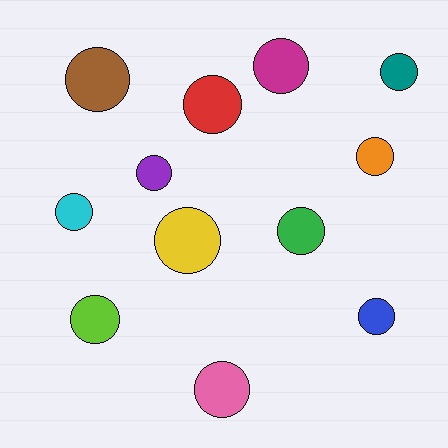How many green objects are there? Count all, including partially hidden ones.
There is 1 green object.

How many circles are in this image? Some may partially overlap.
There are 12 circles.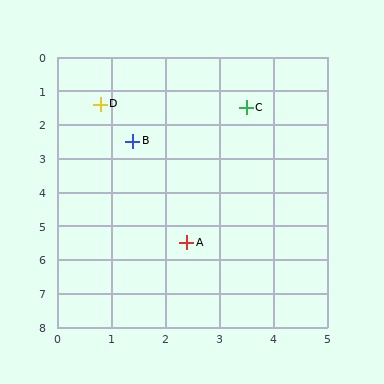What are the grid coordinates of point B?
Point B is at approximately (1.4, 2.5).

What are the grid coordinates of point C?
Point C is at approximately (3.5, 1.5).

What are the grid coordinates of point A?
Point A is at approximately (2.4, 5.5).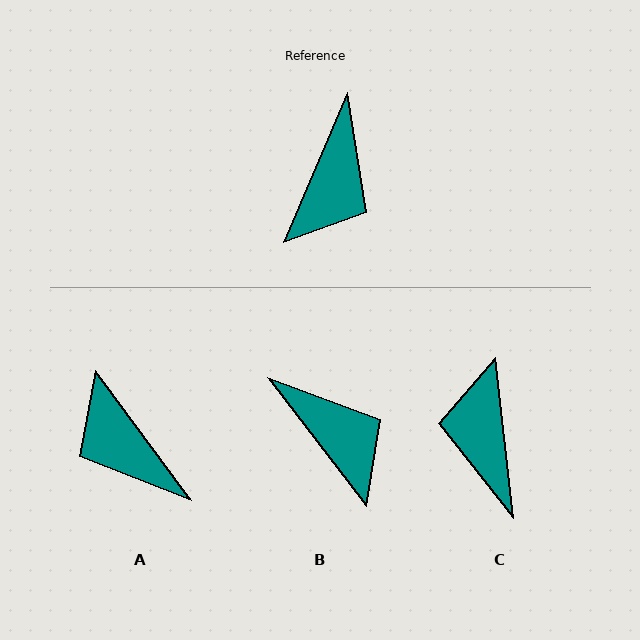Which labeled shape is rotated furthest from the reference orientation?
C, about 151 degrees away.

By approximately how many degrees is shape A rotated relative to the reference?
Approximately 121 degrees clockwise.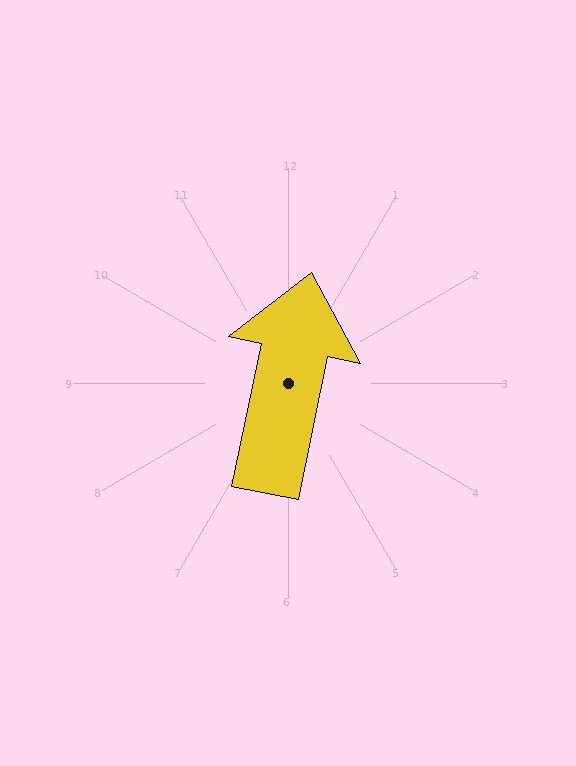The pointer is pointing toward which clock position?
Roughly 12 o'clock.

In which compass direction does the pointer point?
North.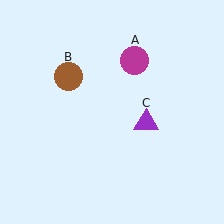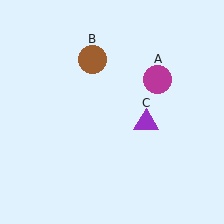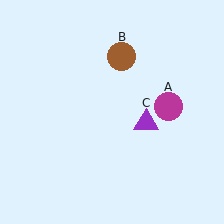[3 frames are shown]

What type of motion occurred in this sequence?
The magenta circle (object A), brown circle (object B) rotated clockwise around the center of the scene.